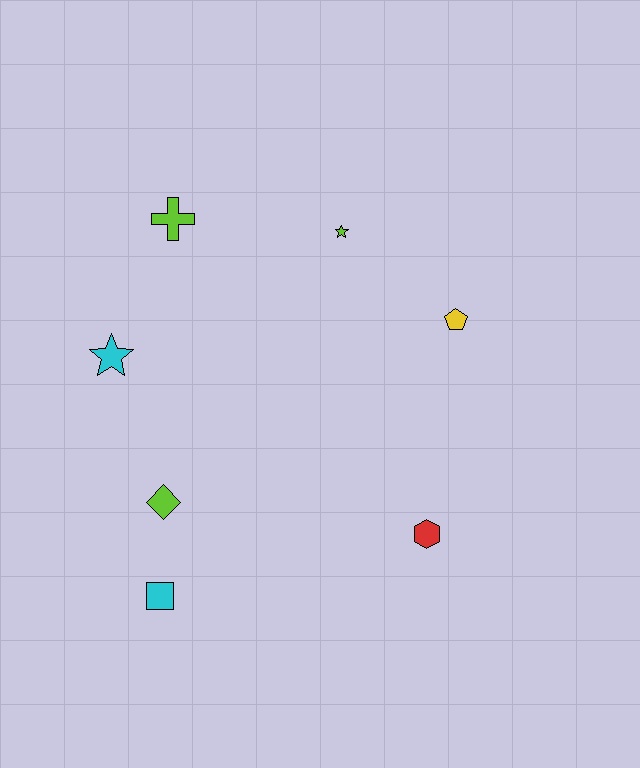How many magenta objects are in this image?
There are no magenta objects.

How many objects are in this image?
There are 7 objects.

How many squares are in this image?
There is 1 square.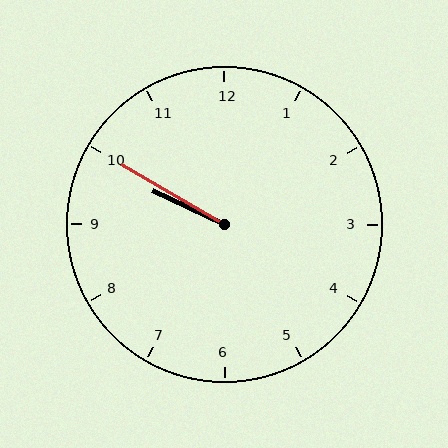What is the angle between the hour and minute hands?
Approximately 5 degrees.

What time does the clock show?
9:50.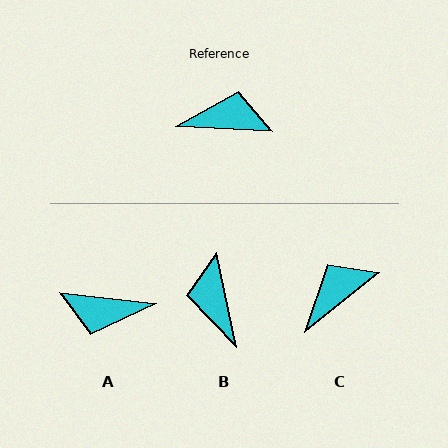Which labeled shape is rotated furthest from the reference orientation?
A, about 176 degrees away.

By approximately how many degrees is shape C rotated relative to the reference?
Approximately 41 degrees counter-clockwise.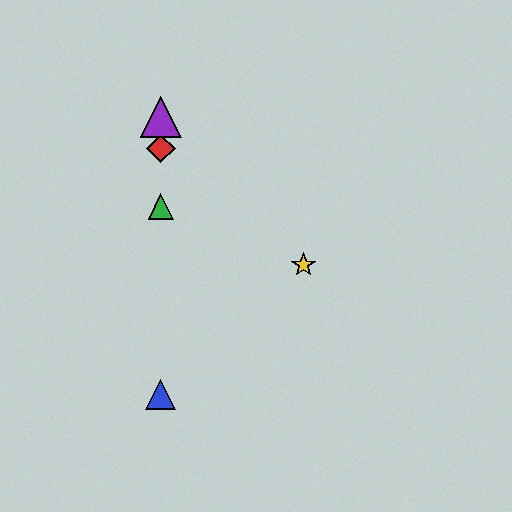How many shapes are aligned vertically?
4 shapes (the red diamond, the blue triangle, the green triangle, the purple triangle) are aligned vertically.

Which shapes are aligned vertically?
The red diamond, the blue triangle, the green triangle, the purple triangle are aligned vertically.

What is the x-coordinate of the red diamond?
The red diamond is at x≈161.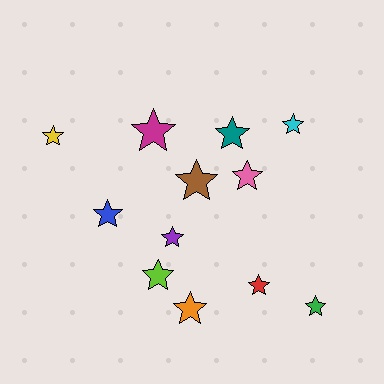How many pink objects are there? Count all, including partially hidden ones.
There is 1 pink object.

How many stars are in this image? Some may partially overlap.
There are 12 stars.